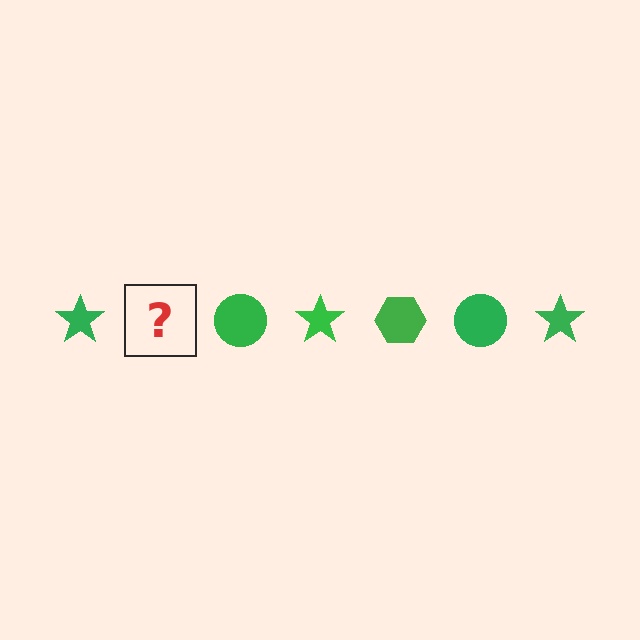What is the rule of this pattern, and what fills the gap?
The rule is that the pattern cycles through star, hexagon, circle shapes in green. The gap should be filled with a green hexagon.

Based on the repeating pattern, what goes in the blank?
The blank should be a green hexagon.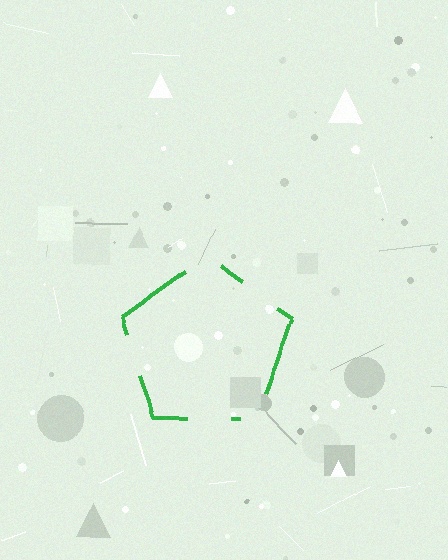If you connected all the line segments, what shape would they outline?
They would outline a pentagon.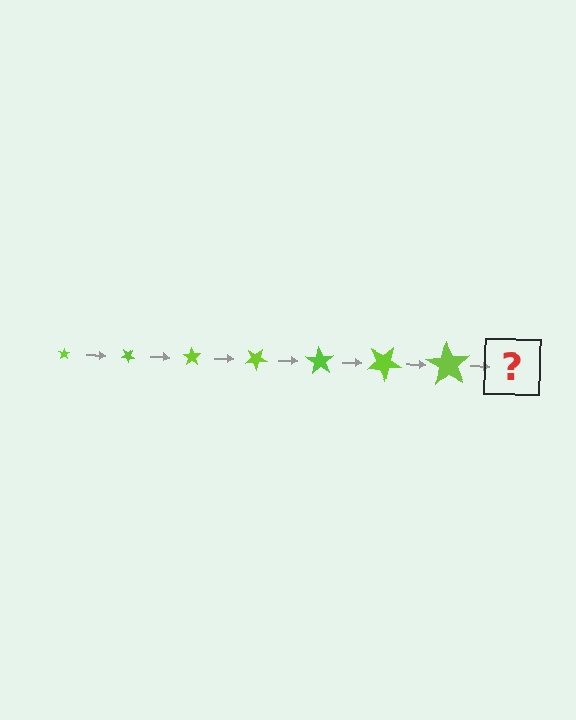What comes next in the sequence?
The next element should be a star, larger than the previous one and rotated 245 degrees from the start.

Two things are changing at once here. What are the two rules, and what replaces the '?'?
The two rules are that the star grows larger each step and it rotates 35 degrees each step. The '?' should be a star, larger than the previous one and rotated 245 degrees from the start.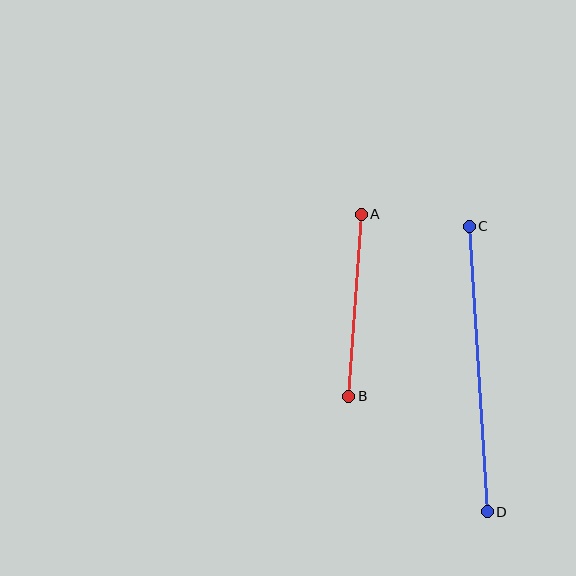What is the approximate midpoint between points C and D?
The midpoint is at approximately (478, 369) pixels.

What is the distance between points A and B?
The distance is approximately 182 pixels.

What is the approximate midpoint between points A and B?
The midpoint is at approximately (355, 305) pixels.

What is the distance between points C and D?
The distance is approximately 286 pixels.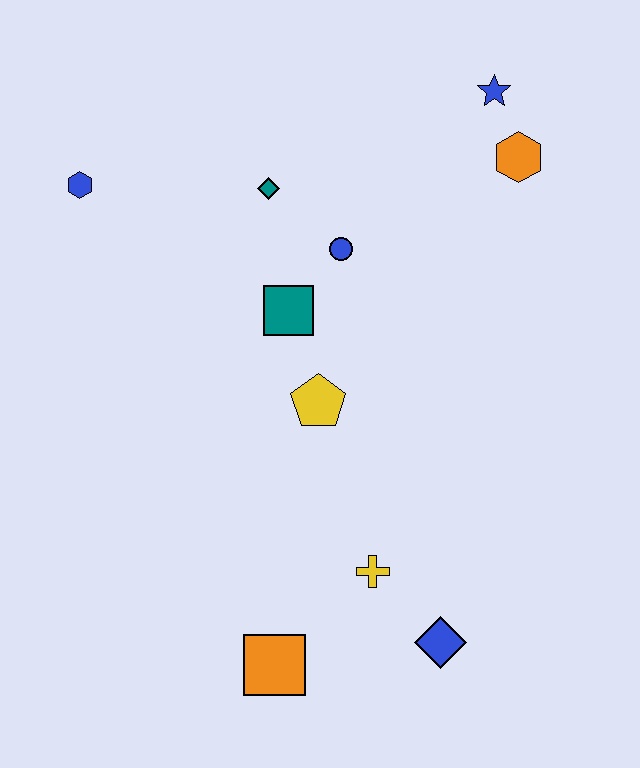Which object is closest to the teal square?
The blue circle is closest to the teal square.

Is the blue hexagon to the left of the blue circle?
Yes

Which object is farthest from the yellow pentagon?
The blue star is farthest from the yellow pentagon.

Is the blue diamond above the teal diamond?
No